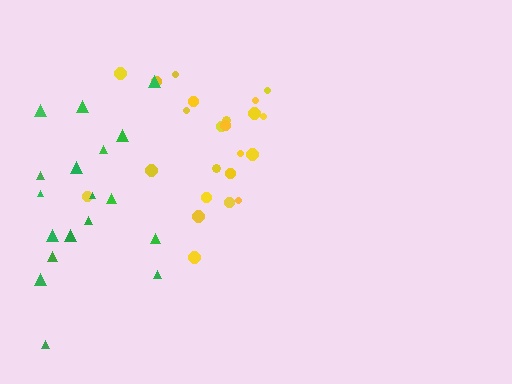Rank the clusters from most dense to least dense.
yellow, green.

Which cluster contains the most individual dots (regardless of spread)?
Yellow (23).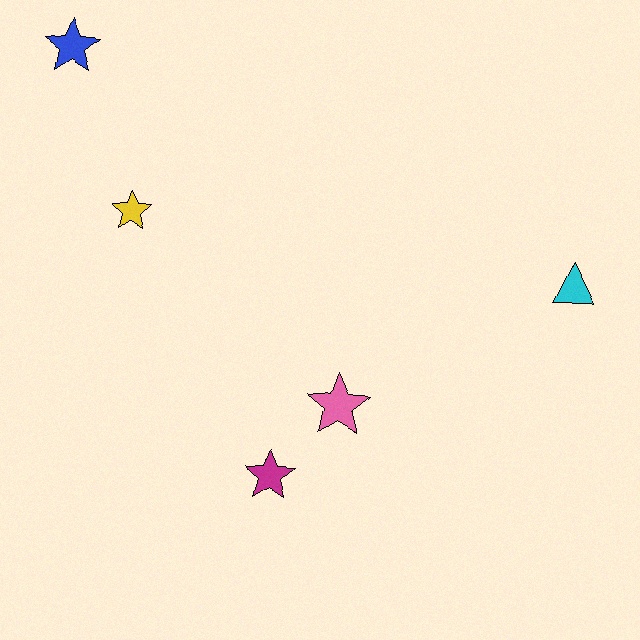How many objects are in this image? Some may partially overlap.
There are 5 objects.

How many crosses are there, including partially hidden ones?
There are no crosses.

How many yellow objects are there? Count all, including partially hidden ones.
There is 1 yellow object.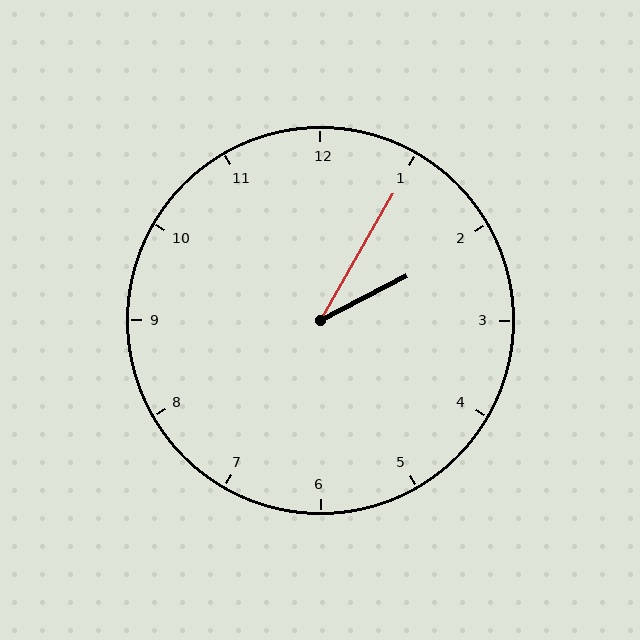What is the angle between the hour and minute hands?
Approximately 32 degrees.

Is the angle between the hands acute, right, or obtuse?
It is acute.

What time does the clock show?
2:05.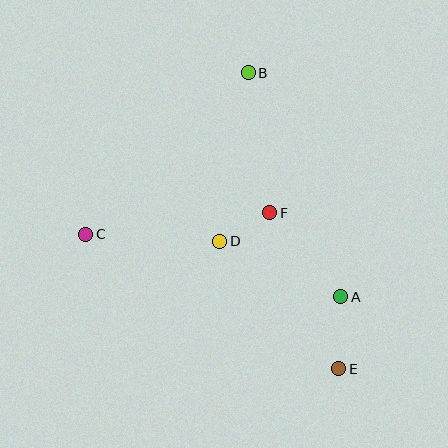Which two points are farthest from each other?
Points B and E are farthest from each other.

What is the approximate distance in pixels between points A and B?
The distance between A and B is approximately 243 pixels.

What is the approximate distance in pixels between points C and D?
The distance between C and D is approximately 134 pixels.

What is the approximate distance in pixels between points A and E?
The distance between A and E is approximately 72 pixels.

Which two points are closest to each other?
Points D and F are closest to each other.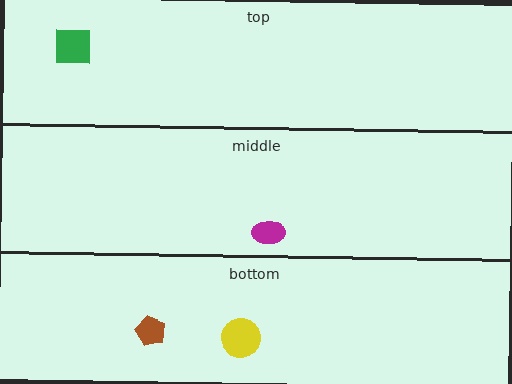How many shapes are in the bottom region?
2.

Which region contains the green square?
The top region.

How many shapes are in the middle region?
1.